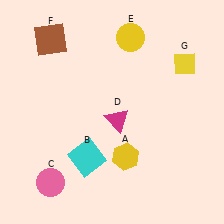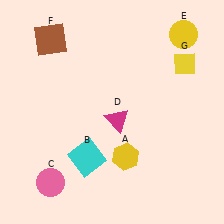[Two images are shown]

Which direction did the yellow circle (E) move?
The yellow circle (E) moved right.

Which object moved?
The yellow circle (E) moved right.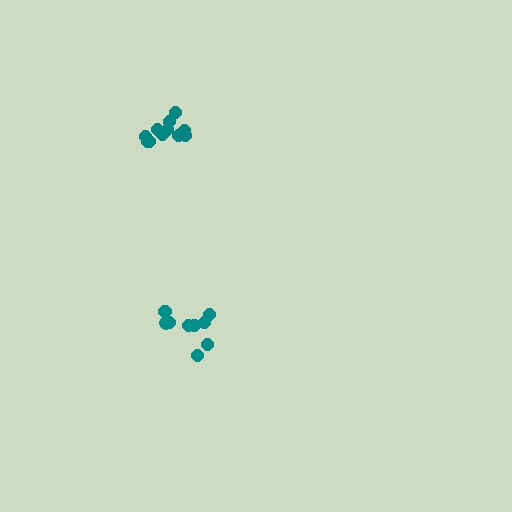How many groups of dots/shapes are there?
There are 2 groups.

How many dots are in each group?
Group 1: 11 dots, Group 2: 9 dots (20 total).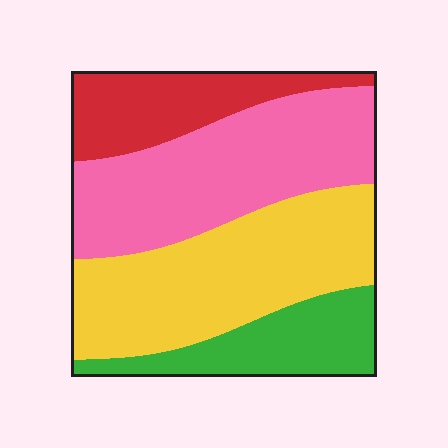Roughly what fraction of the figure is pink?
Pink covers 33% of the figure.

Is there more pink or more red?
Pink.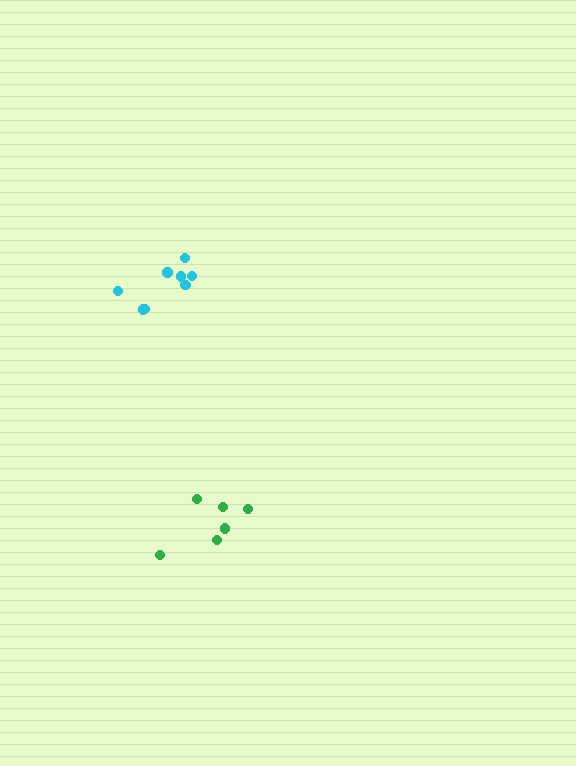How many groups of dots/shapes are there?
There are 2 groups.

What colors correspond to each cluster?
The clusters are colored: cyan, green.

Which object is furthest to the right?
The green cluster is rightmost.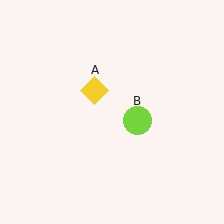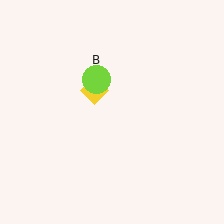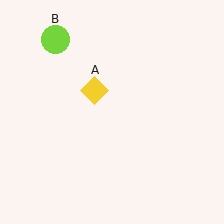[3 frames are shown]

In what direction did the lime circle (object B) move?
The lime circle (object B) moved up and to the left.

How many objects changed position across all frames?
1 object changed position: lime circle (object B).